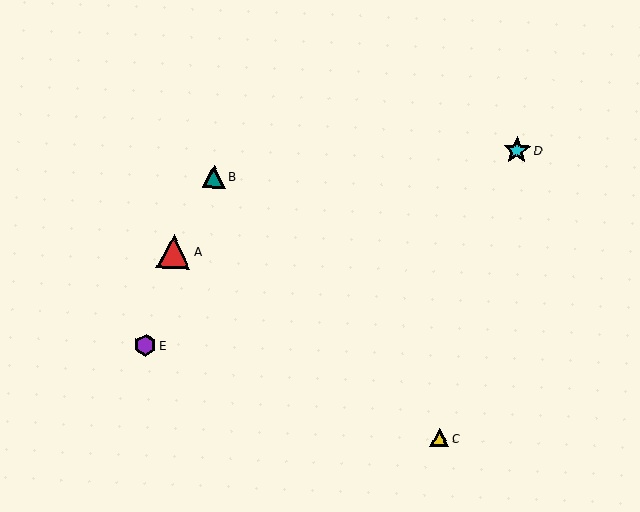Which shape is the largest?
The red triangle (labeled A) is the largest.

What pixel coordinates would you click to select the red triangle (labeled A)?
Click at (174, 251) to select the red triangle A.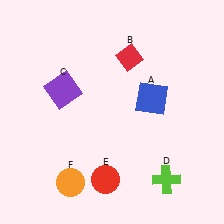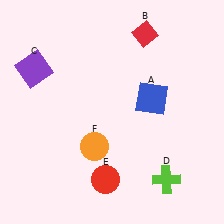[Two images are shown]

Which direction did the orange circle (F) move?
The orange circle (F) moved up.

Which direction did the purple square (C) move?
The purple square (C) moved left.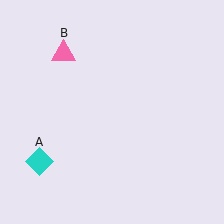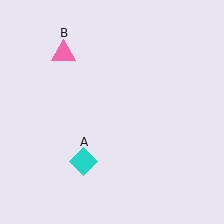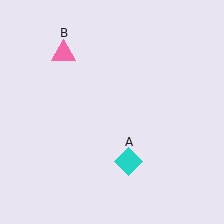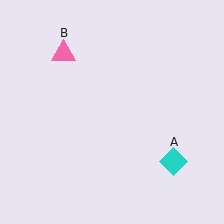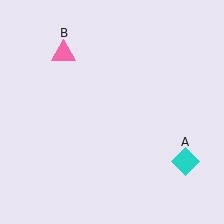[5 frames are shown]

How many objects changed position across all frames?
1 object changed position: cyan diamond (object A).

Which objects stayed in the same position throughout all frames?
Pink triangle (object B) remained stationary.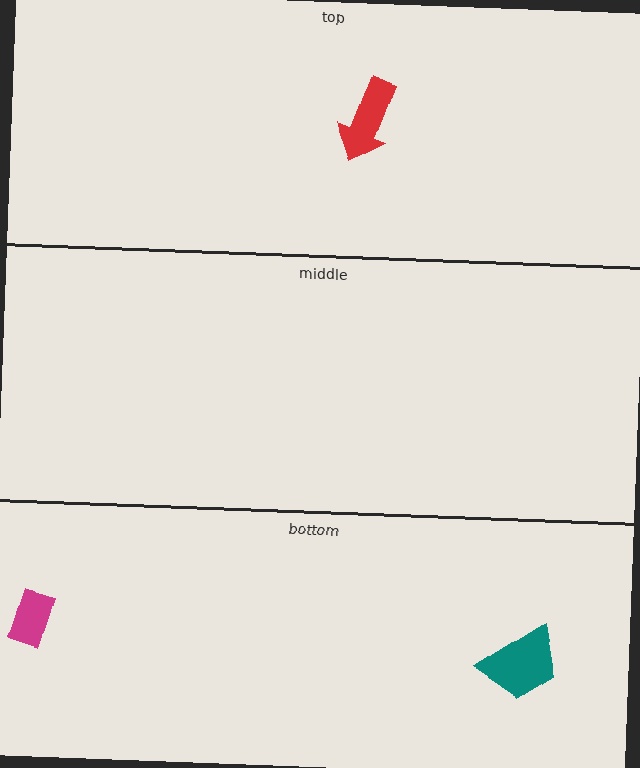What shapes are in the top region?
The red arrow.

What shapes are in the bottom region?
The teal trapezoid, the magenta rectangle.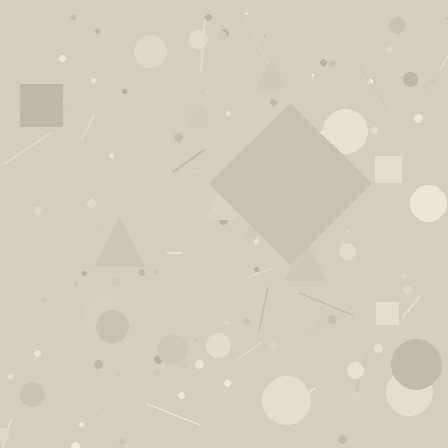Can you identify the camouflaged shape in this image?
The camouflaged shape is a diamond.